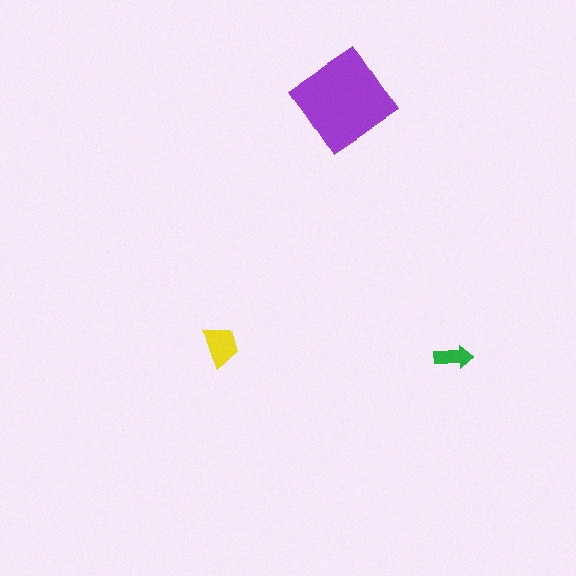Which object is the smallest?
The green arrow.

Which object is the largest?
The purple diamond.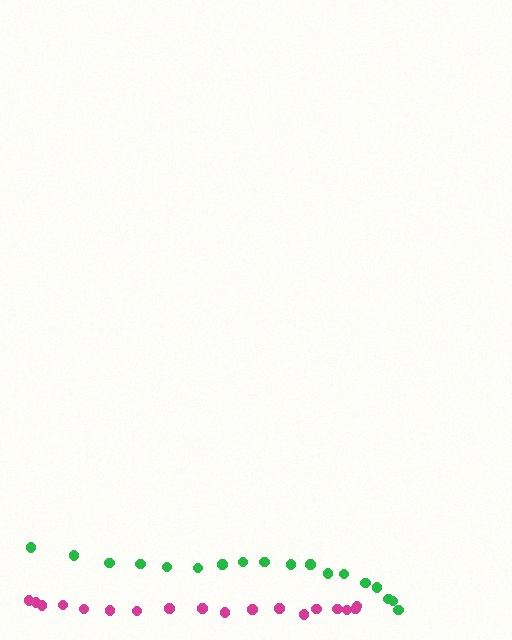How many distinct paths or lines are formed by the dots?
There are 2 distinct paths.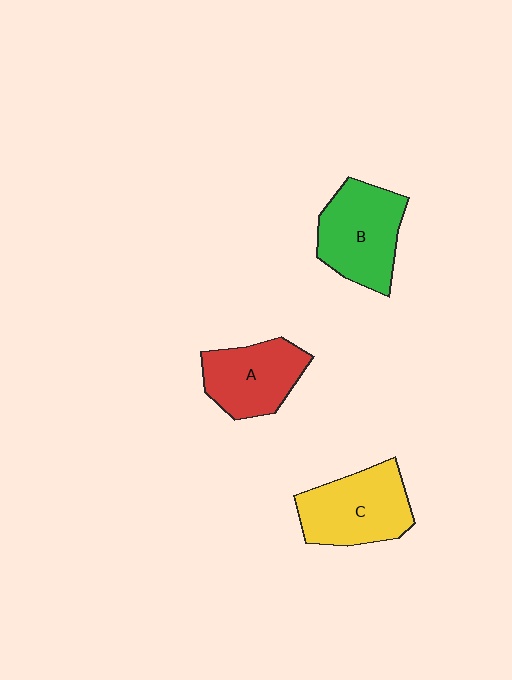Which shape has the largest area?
Shape C (yellow).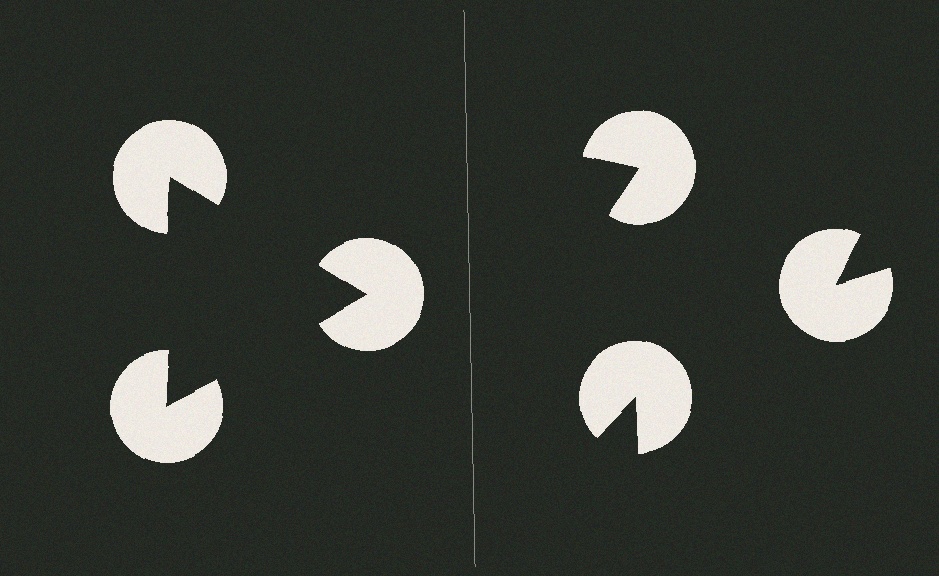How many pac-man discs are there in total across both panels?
6 — 3 on each side.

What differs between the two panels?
The pac-man discs are positioned identically on both sides; only the wedge orientations differ. On the left they align to a triangle; on the right they are misaligned.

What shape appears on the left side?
An illusory triangle.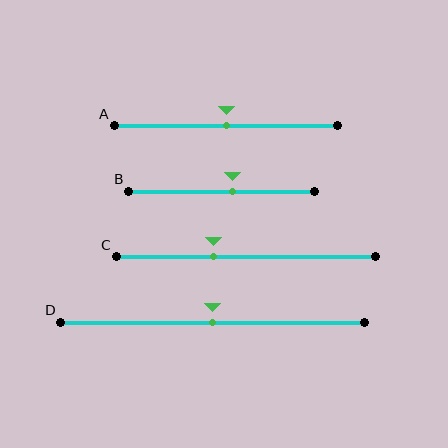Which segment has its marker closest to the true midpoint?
Segment A has its marker closest to the true midpoint.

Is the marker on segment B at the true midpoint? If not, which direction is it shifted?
No, the marker on segment B is shifted to the right by about 6% of the segment length.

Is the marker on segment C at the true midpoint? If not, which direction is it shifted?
No, the marker on segment C is shifted to the left by about 12% of the segment length.